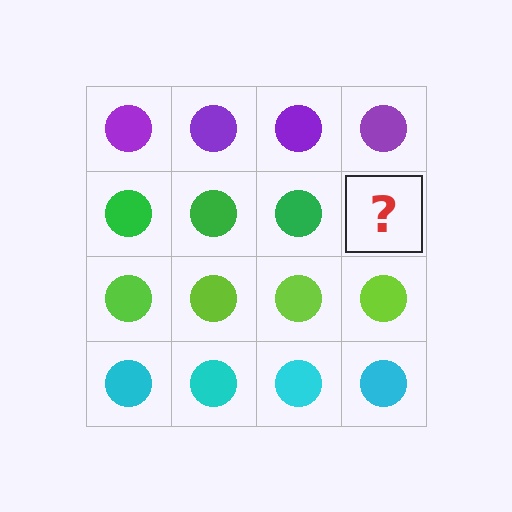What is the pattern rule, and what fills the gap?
The rule is that each row has a consistent color. The gap should be filled with a green circle.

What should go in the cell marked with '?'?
The missing cell should contain a green circle.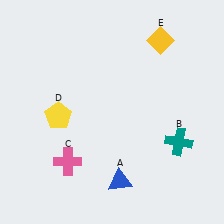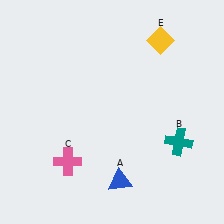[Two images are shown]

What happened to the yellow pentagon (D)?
The yellow pentagon (D) was removed in Image 2. It was in the bottom-left area of Image 1.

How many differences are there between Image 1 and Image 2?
There is 1 difference between the two images.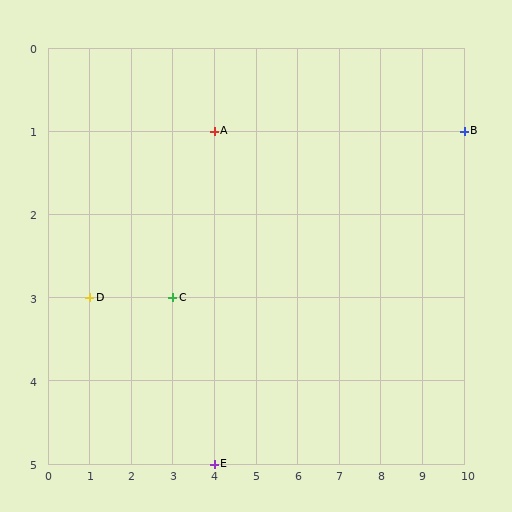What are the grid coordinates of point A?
Point A is at grid coordinates (4, 1).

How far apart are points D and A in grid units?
Points D and A are 3 columns and 2 rows apart (about 3.6 grid units diagonally).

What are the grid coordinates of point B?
Point B is at grid coordinates (10, 1).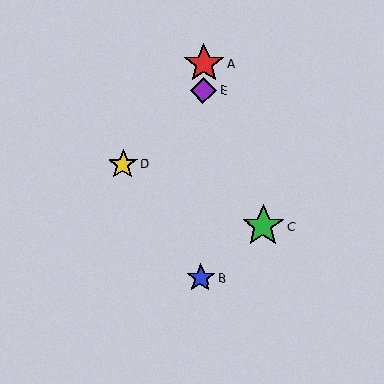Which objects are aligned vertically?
Objects A, B, E are aligned vertically.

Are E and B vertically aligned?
Yes, both are at x≈204.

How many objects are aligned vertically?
3 objects (A, B, E) are aligned vertically.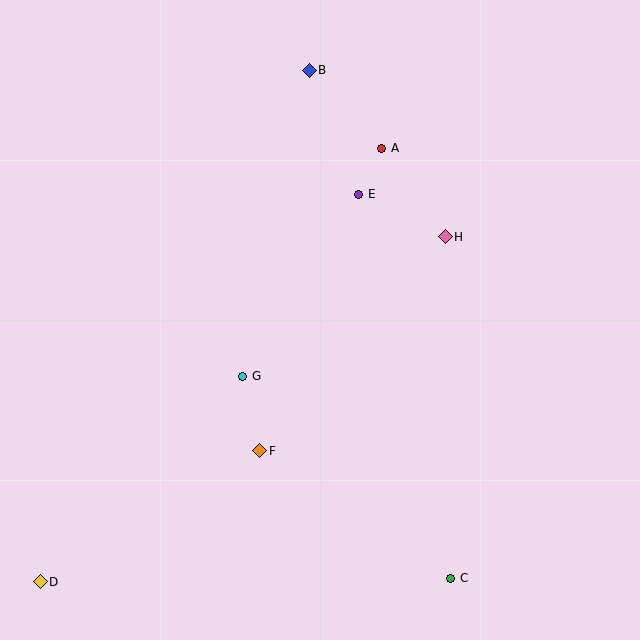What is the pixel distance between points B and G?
The distance between B and G is 313 pixels.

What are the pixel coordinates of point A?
Point A is at (382, 148).